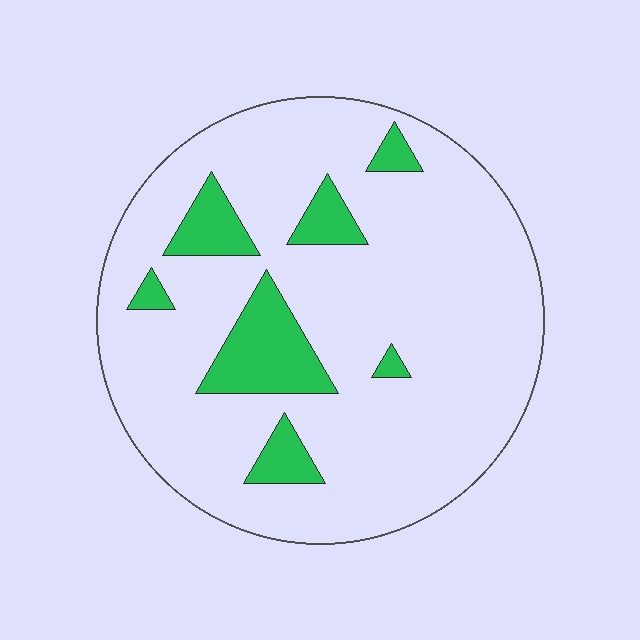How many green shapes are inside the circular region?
7.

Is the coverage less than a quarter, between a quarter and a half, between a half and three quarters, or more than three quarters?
Less than a quarter.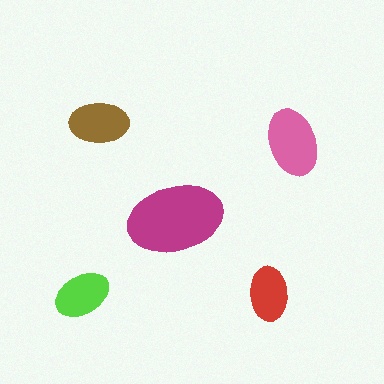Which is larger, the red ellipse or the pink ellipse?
The pink one.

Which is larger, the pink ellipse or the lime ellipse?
The pink one.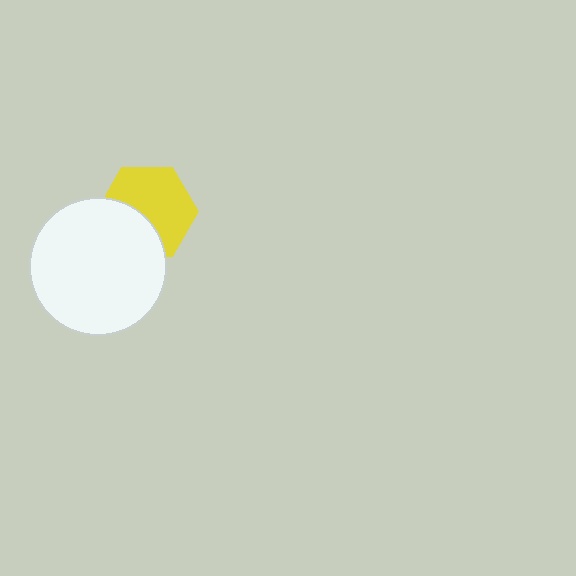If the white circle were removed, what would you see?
You would see the complete yellow hexagon.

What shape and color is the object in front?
The object in front is a white circle.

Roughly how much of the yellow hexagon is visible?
About half of it is visible (roughly 62%).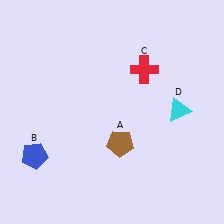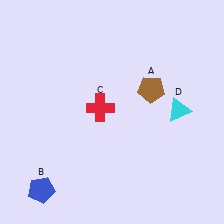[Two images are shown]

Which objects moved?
The objects that moved are: the brown pentagon (A), the blue pentagon (B), the red cross (C).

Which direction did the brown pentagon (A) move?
The brown pentagon (A) moved up.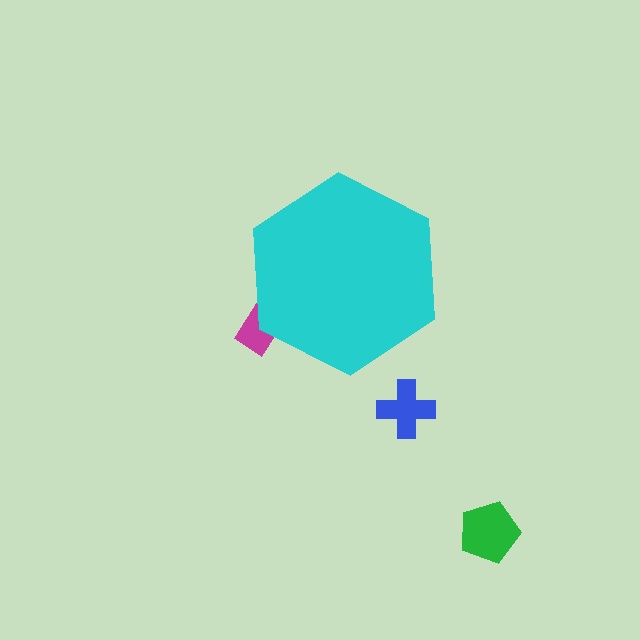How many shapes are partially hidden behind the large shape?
1 shape is partially hidden.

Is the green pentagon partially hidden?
No, the green pentagon is fully visible.